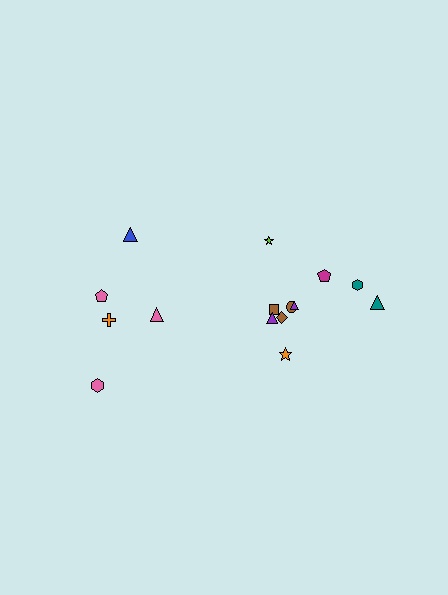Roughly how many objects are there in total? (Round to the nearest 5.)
Roughly 15 objects in total.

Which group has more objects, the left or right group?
The right group.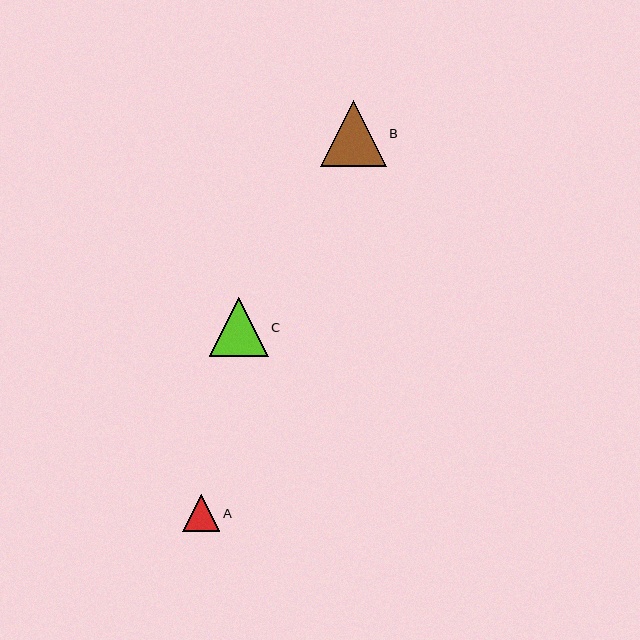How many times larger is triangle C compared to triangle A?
Triangle C is approximately 1.6 times the size of triangle A.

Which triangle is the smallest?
Triangle A is the smallest with a size of approximately 38 pixels.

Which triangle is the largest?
Triangle B is the largest with a size of approximately 66 pixels.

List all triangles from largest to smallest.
From largest to smallest: B, C, A.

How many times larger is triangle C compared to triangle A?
Triangle C is approximately 1.6 times the size of triangle A.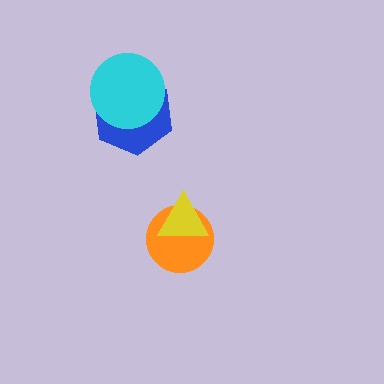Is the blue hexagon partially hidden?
Yes, it is partially covered by another shape.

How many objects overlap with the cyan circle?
1 object overlaps with the cyan circle.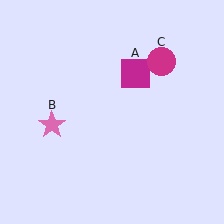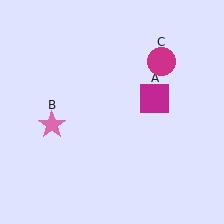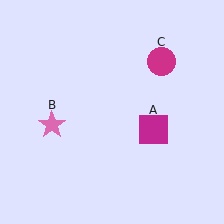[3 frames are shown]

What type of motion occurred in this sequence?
The magenta square (object A) rotated clockwise around the center of the scene.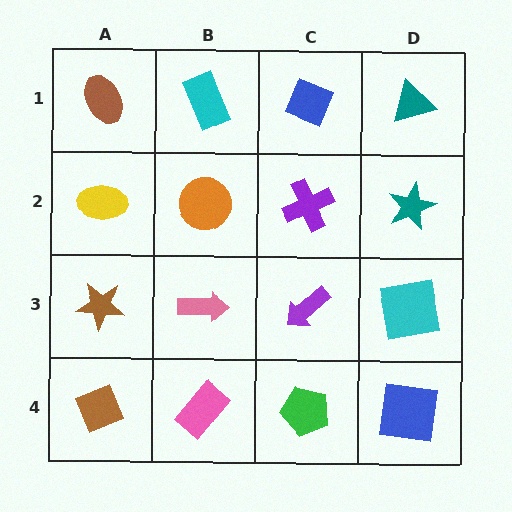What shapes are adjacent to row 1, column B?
An orange circle (row 2, column B), a brown ellipse (row 1, column A), a blue diamond (row 1, column C).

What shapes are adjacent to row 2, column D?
A teal triangle (row 1, column D), a cyan square (row 3, column D), a purple cross (row 2, column C).